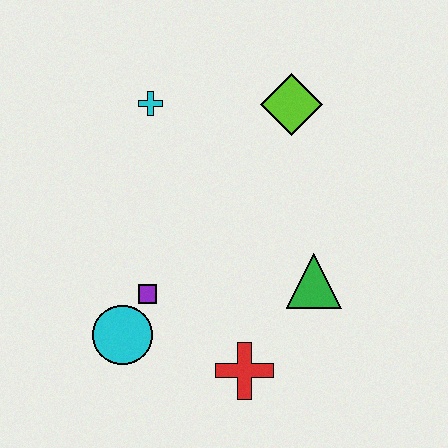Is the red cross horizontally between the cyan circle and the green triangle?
Yes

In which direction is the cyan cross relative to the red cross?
The cyan cross is above the red cross.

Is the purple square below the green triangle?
Yes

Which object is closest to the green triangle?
The red cross is closest to the green triangle.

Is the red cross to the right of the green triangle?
No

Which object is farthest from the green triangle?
The cyan cross is farthest from the green triangle.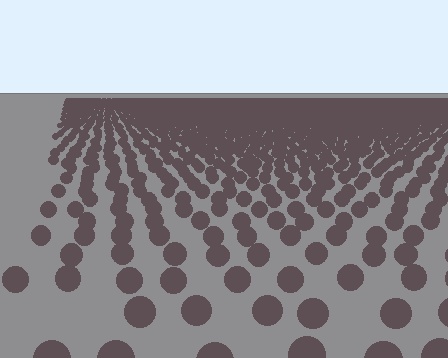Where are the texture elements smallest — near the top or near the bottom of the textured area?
Near the top.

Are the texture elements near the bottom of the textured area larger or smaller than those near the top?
Larger. Near the bottom, elements are closer to the viewer and appear at a bigger on-screen size.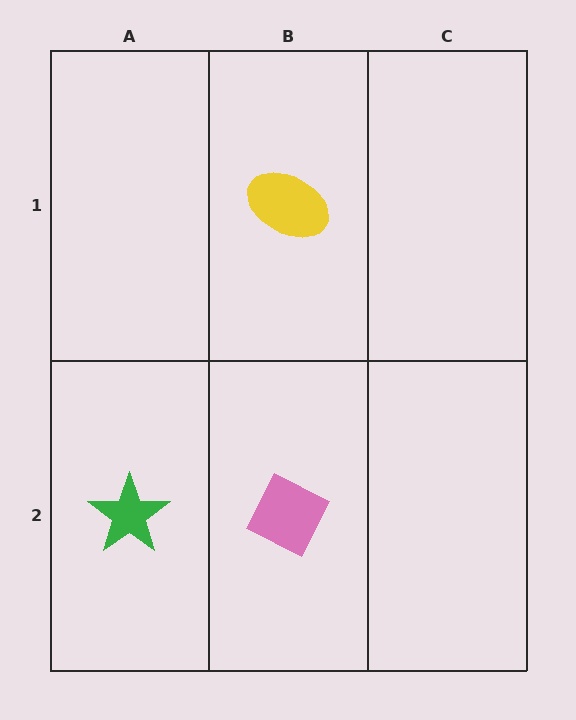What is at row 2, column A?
A green star.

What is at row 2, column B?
A pink diamond.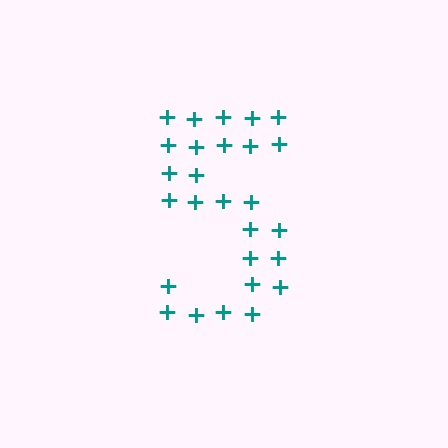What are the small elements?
The small elements are plus signs.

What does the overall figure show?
The overall figure shows the digit 5.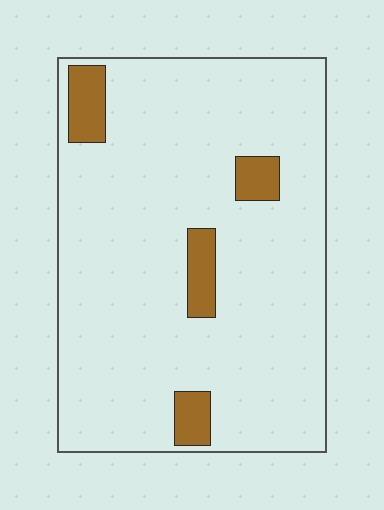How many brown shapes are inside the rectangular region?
4.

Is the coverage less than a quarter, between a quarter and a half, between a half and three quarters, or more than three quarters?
Less than a quarter.